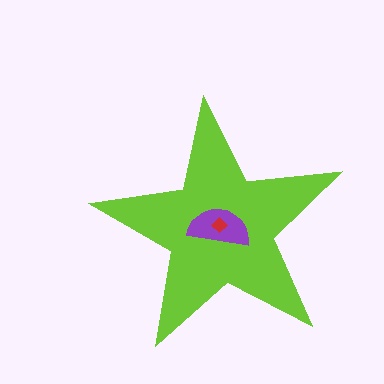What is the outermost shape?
The lime star.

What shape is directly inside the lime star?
The purple semicircle.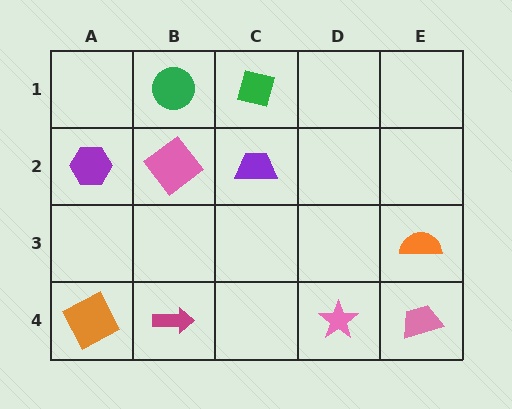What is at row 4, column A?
An orange square.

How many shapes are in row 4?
4 shapes.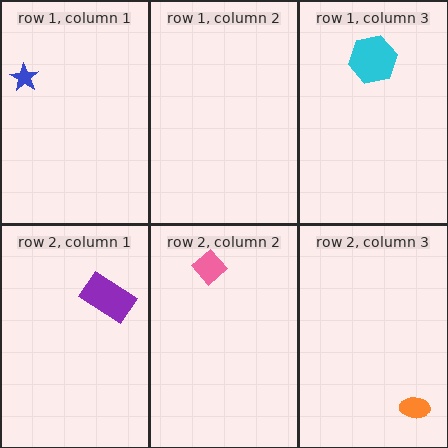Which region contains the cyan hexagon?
The row 1, column 3 region.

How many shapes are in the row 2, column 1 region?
1.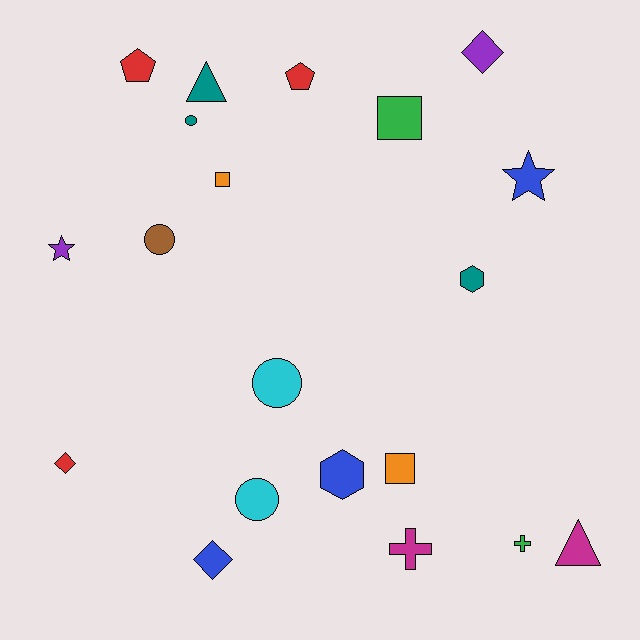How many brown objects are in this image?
There is 1 brown object.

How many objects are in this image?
There are 20 objects.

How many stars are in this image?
There are 2 stars.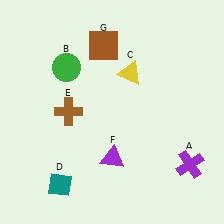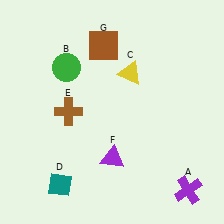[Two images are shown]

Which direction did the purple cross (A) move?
The purple cross (A) moved down.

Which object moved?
The purple cross (A) moved down.